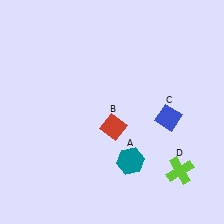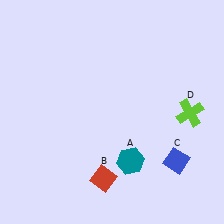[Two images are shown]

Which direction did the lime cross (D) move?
The lime cross (D) moved up.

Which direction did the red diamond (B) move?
The red diamond (B) moved down.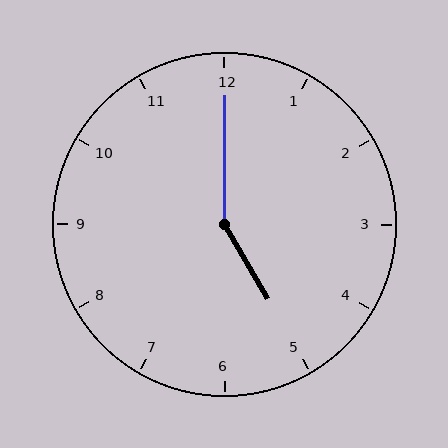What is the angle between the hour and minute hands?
Approximately 150 degrees.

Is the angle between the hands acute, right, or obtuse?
It is obtuse.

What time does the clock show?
5:00.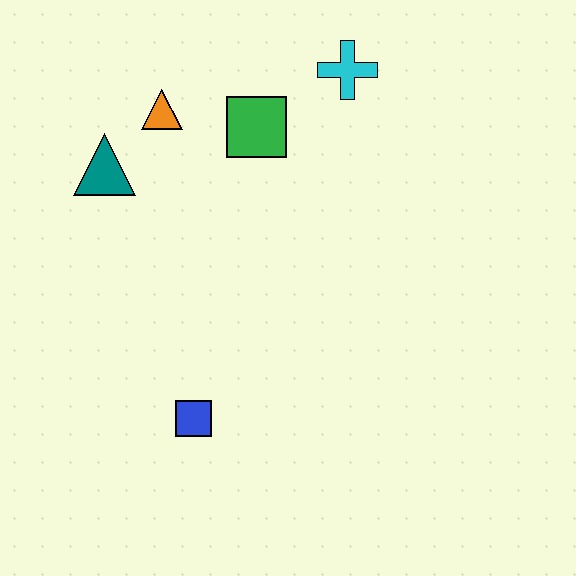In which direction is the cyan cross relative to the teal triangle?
The cyan cross is to the right of the teal triangle.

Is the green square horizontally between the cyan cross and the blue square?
Yes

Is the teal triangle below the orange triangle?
Yes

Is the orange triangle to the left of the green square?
Yes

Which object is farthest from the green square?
The blue square is farthest from the green square.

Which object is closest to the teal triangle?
The orange triangle is closest to the teal triangle.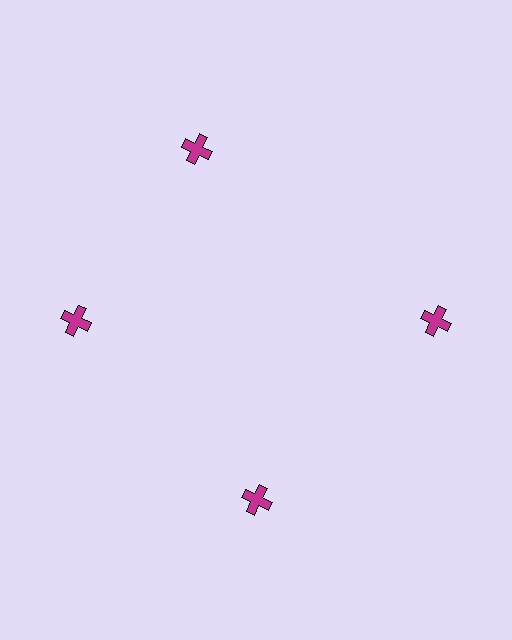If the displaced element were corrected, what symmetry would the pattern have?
It would have 4-fold rotational symmetry — the pattern would map onto itself every 90 degrees.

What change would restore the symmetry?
The symmetry would be restored by rotating it back into even spacing with its neighbors so that all 4 crosses sit at equal angles and equal distance from the center.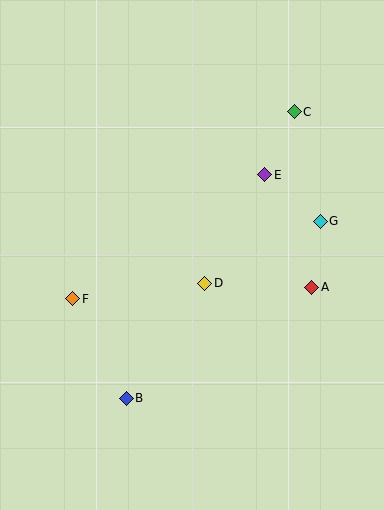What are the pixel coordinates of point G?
Point G is at (320, 221).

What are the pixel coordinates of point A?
Point A is at (312, 287).